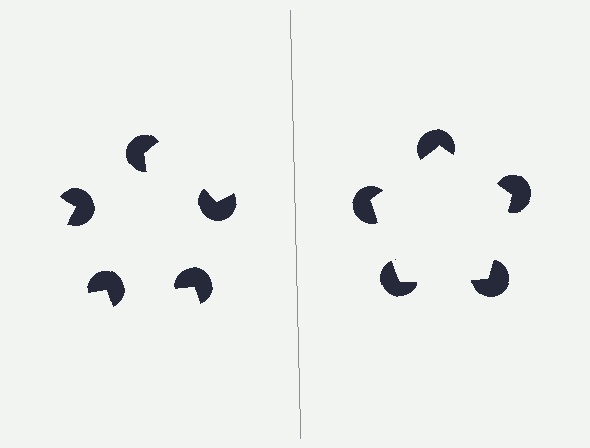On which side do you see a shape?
An illusory pentagon appears on the right side. On the left side the wedge cuts are rotated, so no coherent shape forms.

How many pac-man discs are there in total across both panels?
10 — 5 on each side.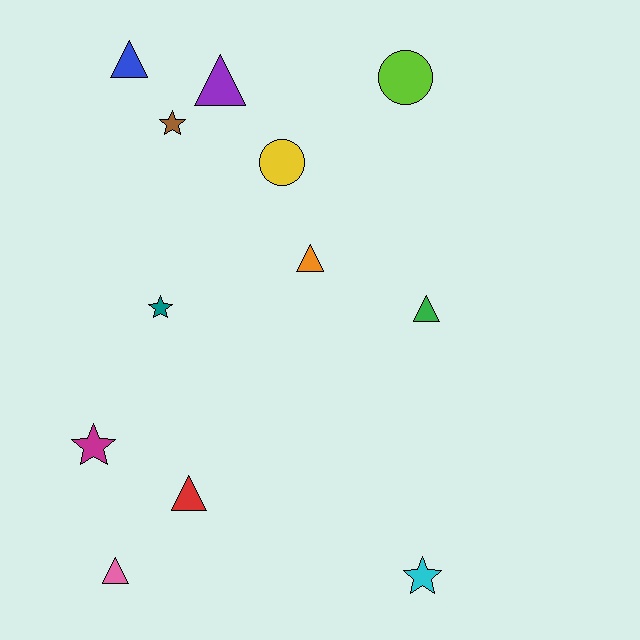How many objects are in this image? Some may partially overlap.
There are 12 objects.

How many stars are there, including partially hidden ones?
There are 4 stars.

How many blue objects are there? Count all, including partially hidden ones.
There is 1 blue object.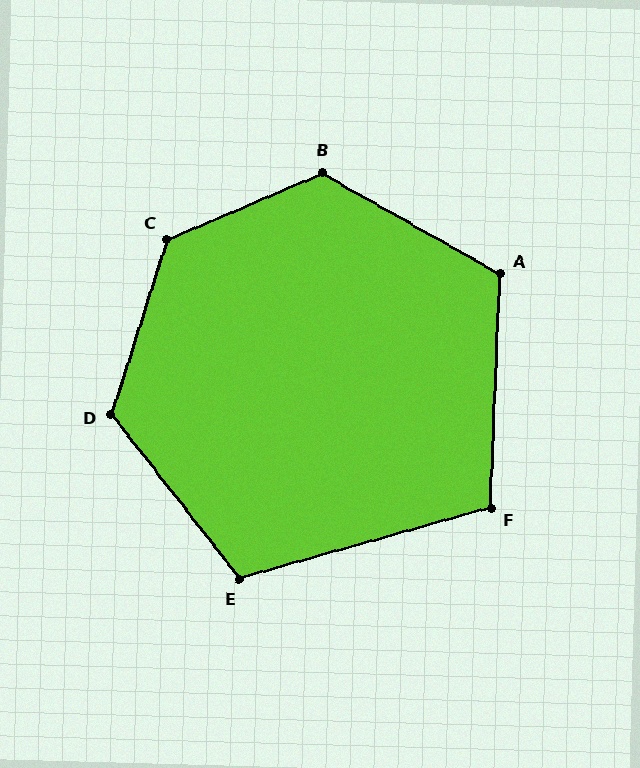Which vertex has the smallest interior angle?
F, at approximately 108 degrees.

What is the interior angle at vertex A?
Approximately 117 degrees (obtuse).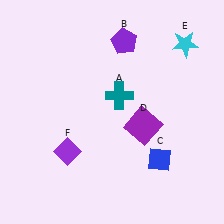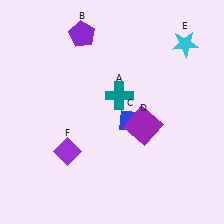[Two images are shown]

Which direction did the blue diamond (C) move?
The blue diamond (C) moved up.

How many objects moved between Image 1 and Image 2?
2 objects moved between the two images.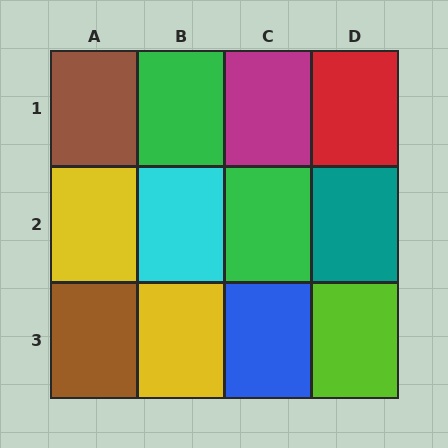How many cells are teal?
1 cell is teal.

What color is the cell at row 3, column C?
Blue.